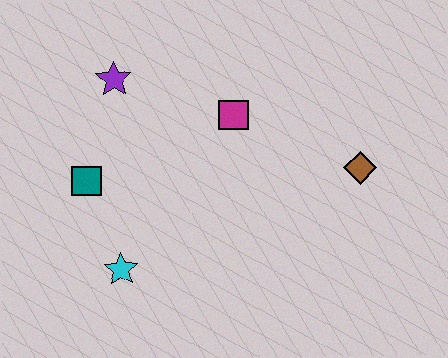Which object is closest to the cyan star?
The teal square is closest to the cyan star.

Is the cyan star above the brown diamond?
No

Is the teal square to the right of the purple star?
No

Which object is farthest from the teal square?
The brown diamond is farthest from the teal square.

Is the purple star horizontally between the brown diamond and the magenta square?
No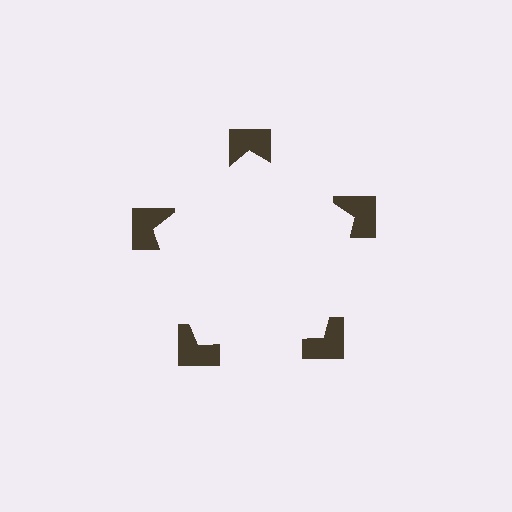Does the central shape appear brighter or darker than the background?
It typically appears slightly brighter than the background, even though no actual brightness change is drawn.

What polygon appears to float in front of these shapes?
An illusory pentagon — its edges are inferred from the aligned wedge cuts in the notched squares, not physically drawn.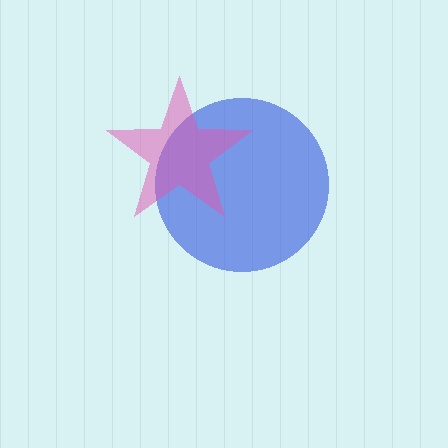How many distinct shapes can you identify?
There are 2 distinct shapes: a blue circle, a pink star.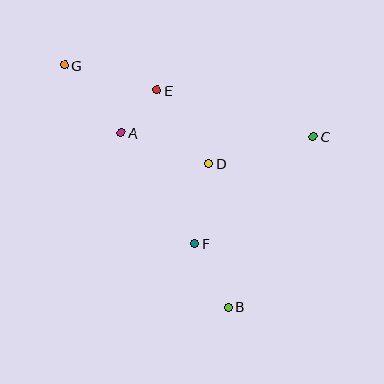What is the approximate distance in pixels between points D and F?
The distance between D and F is approximately 81 pixels.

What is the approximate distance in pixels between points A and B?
The distance between A and B is approximately 204 pixels.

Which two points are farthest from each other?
Points B and G are farthest from each other.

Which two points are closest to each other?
Points A and E are closest to each other.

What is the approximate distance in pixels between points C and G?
The distance between C and G is approximately 259 pixels.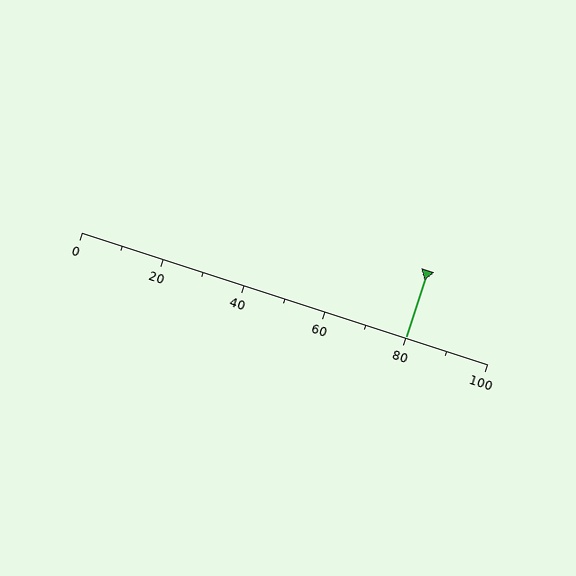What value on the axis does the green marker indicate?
The marker indicates approximately 80.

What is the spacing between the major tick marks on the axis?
The major ticks are spaced 20 apart.